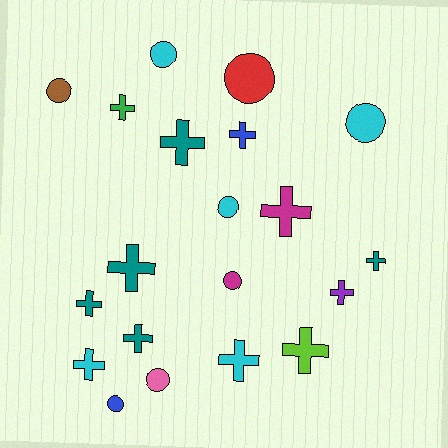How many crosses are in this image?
There are 12 crosses.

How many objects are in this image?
There are 20 objects.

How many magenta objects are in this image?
There are 2 magenta objects.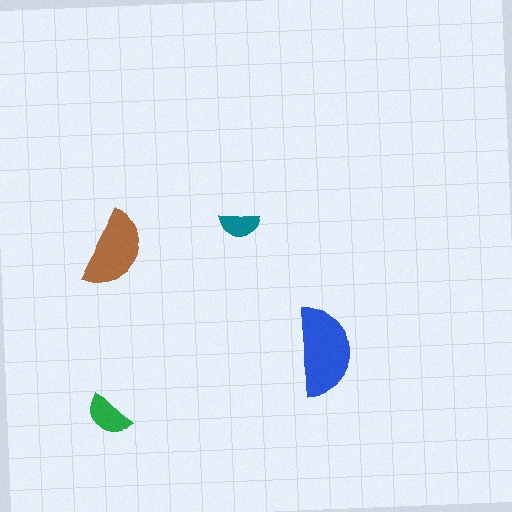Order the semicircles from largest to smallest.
the blue one, the brown one, the green one, the teal one.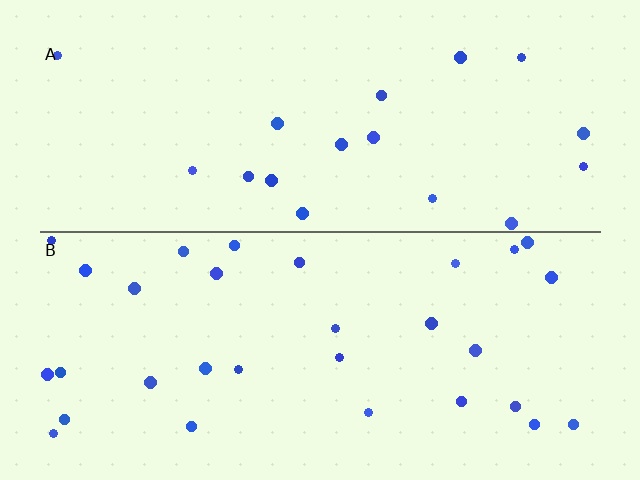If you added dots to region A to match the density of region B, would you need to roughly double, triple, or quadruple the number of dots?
Approximately double.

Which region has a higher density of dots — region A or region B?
B (the bottom).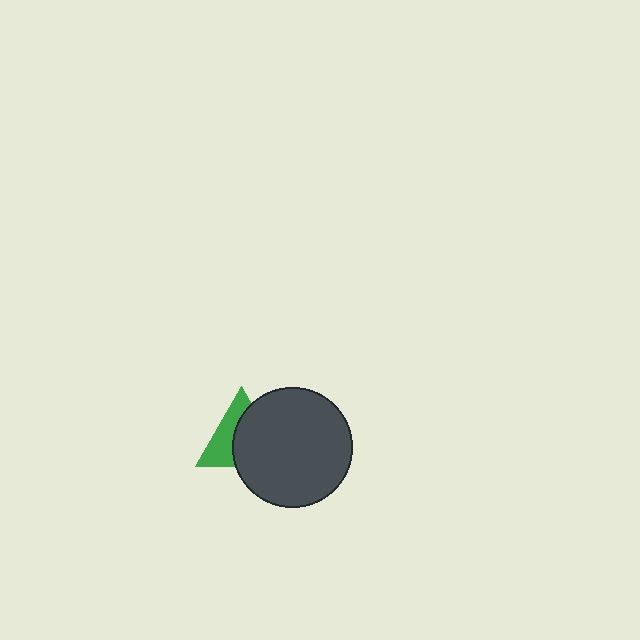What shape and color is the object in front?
The object in front is a dark gray circle.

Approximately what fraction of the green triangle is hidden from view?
Roughly 56% of the green triangle is hidden behind the dark gray circle.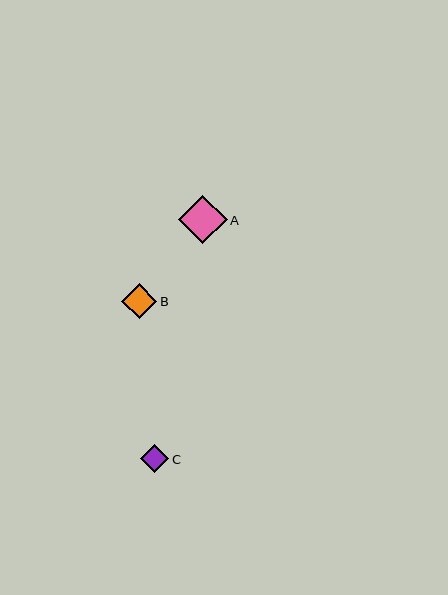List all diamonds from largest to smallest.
From largest to smallest: A, B, C.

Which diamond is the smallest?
Diamond C is the smallest with a size of approximately 28 pixels.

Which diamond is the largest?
Diamond A is the largest with a size of approximately 49 pixels.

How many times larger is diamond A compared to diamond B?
Diamond A is approximately 1.4 times the size of diamond B.